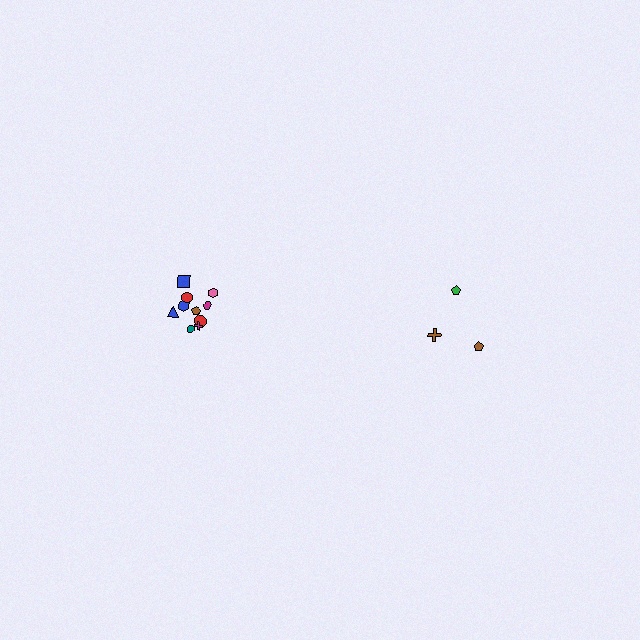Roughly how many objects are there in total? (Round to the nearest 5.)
Roughly 15 objects in total.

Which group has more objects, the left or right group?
The left group.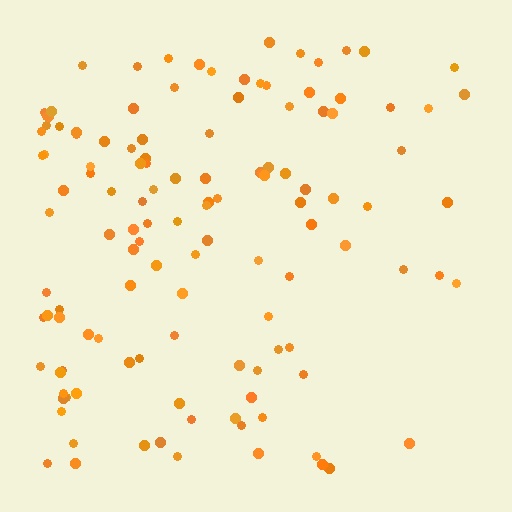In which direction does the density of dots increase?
From right to left, with the left side densest.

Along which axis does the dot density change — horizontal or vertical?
Horizontal.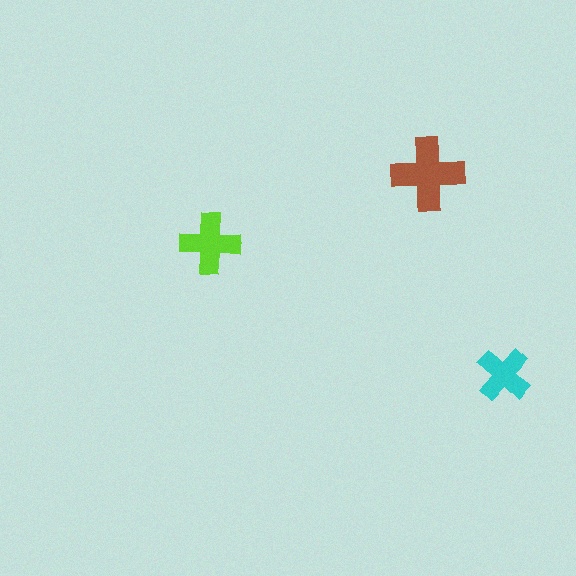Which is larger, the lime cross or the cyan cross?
The lime one.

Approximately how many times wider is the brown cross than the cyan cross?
About 1.5 times wider.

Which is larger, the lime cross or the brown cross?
The brown one.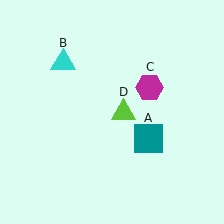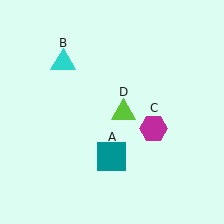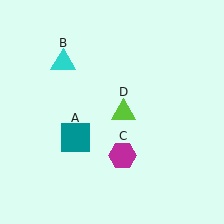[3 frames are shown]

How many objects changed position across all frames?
2 objects changed position: teal square (object A), magenta hexagon (object C).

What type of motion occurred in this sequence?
The teal square (object A), magenta hexagon (object C) rotated clockwise around the center of the scene.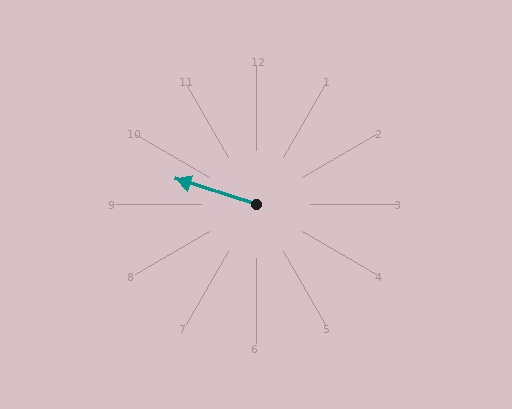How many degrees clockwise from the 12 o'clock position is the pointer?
Approximately 288 degrees.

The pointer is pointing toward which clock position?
Roughly 10 o'clock.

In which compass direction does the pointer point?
West.